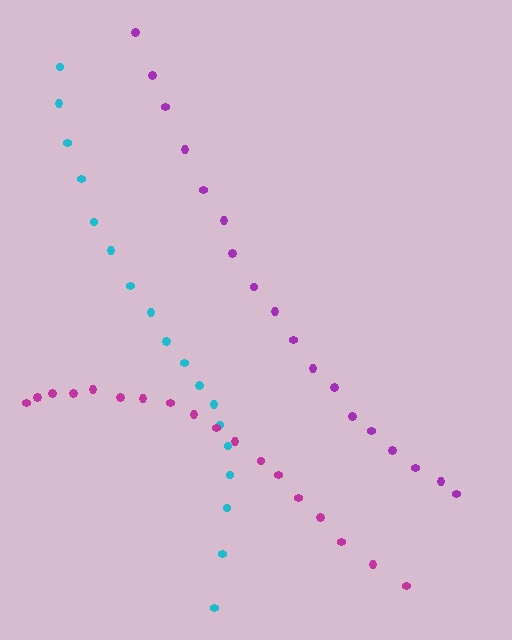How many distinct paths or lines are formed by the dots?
There are 3 distinct paths.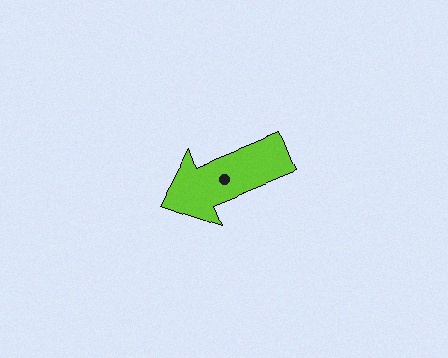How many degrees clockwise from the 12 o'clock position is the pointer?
Approximately 248 degrees.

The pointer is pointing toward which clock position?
Roughly 8 o'clock.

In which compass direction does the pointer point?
West.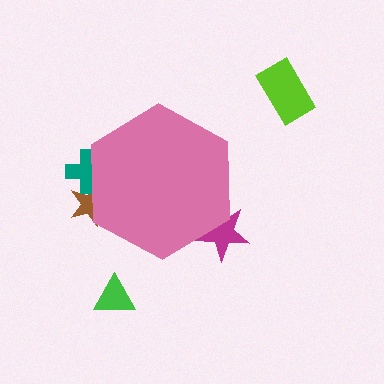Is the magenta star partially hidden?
Yes, the magenta star is partially hidden behind the pink hexagon.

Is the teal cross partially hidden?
Yes, the teal cross is partially hidden behind the pink hexagon.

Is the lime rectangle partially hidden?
No, the lime rectangle is fully visible.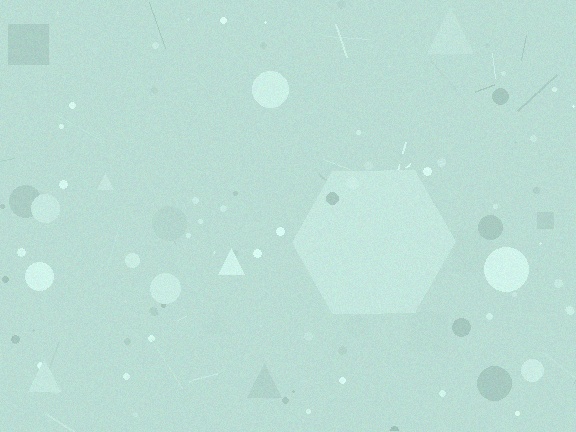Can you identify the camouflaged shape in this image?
The camouflaged shape is a hexagon.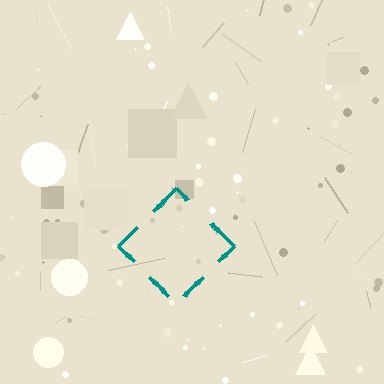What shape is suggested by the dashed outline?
The dashed outline suggests a diamond.